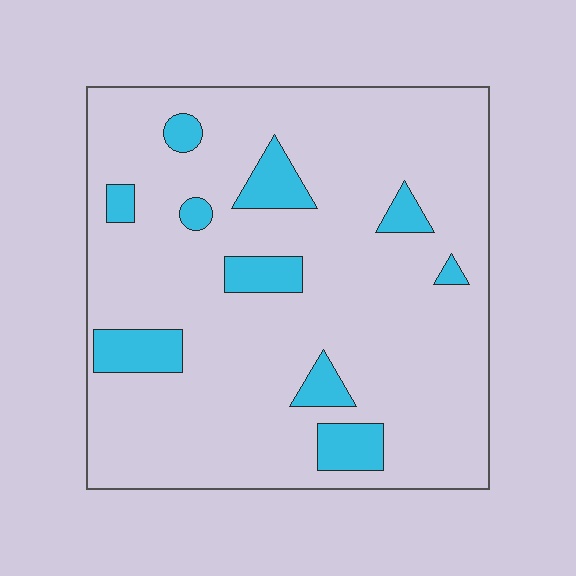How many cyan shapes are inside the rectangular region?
10.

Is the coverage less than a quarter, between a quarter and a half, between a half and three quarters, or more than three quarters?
Less than a quarter.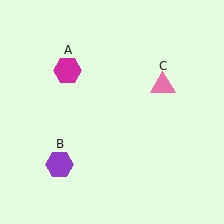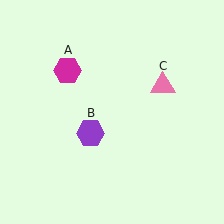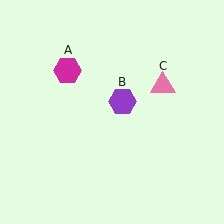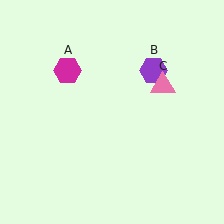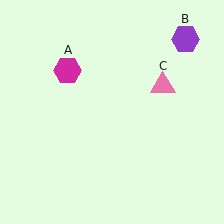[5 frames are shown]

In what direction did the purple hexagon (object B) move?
The purple hexagon (object B) moved up and to the right.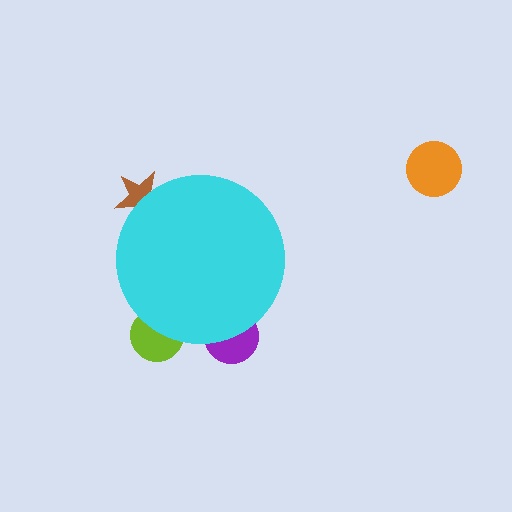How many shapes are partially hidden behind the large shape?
3 shapes are partially hidden.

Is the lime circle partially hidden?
Yes, the lime circle is partially hidden behind the cyan circle.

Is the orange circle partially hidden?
No, the orange circle is fully visible.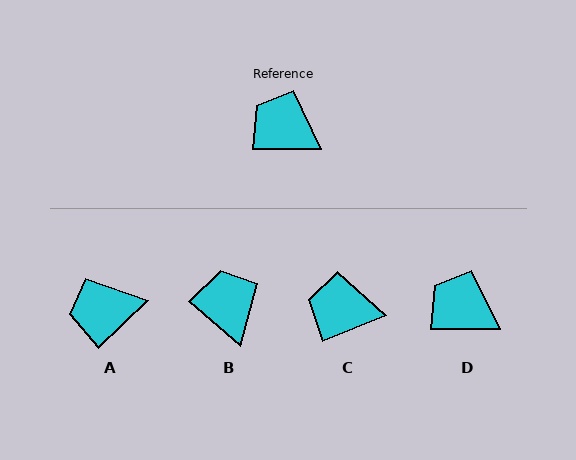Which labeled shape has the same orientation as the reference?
D.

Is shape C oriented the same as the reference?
No, it is off by about 23 degrees.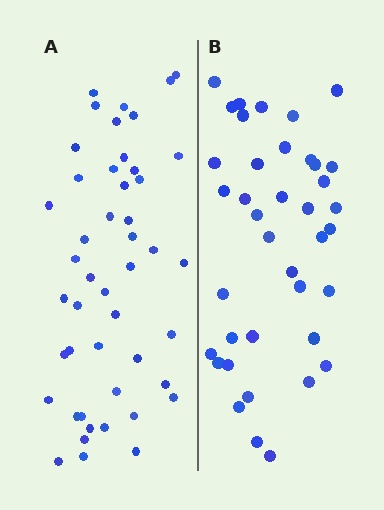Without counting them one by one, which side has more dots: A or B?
Region A (the left region) has more dots.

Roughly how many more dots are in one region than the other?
Region A has roughly 8 or so more dots than region B.